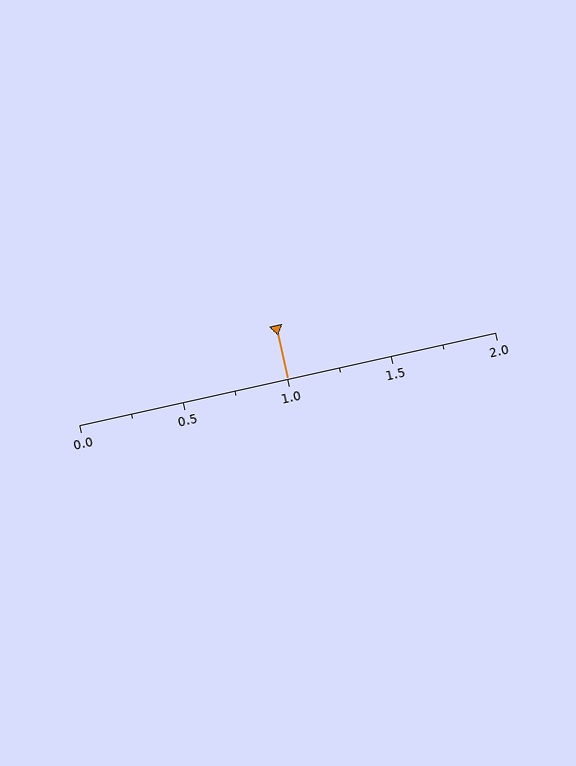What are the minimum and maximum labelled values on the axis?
The axis runs from 0.0 to 2.0.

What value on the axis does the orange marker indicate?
The marker indicates approximately 1.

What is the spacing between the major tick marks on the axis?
The major ticks are spaced 0.5 apart.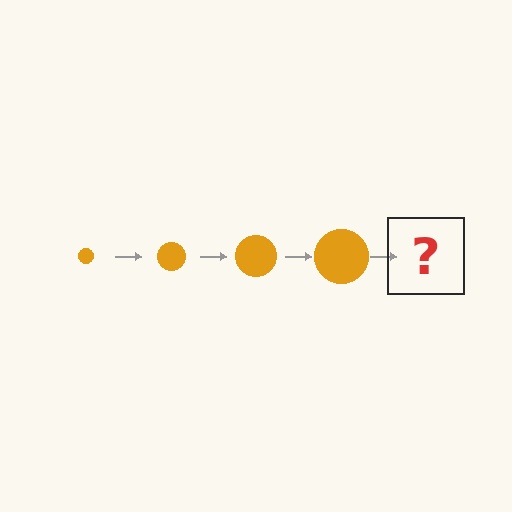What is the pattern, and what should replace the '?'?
The pattern is that the circle gets progressively larger each step. The '?' should be an orange circle, larger than the previous one.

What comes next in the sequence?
The next element should be an orange circle, larger than the previous one.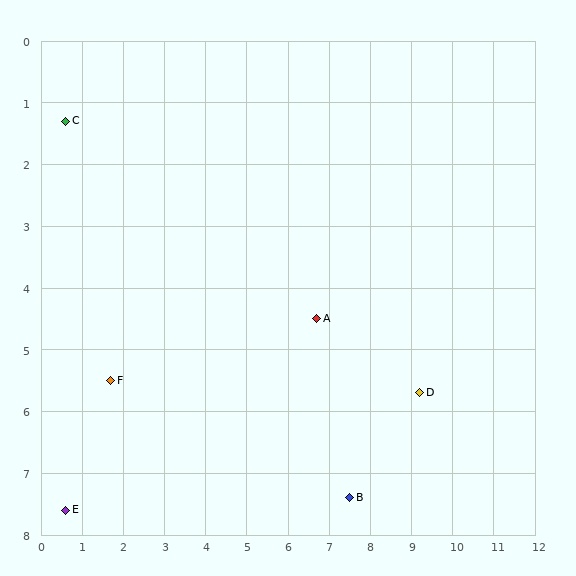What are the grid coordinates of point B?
Point B is at approximately (7.5, 7.4).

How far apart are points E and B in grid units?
Points E and B are about 6.9 grid units apart.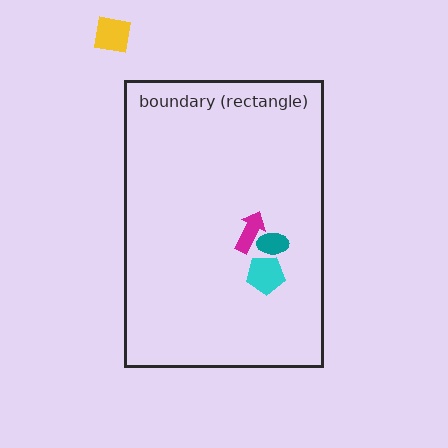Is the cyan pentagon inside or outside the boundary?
Inside.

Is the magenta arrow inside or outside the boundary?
Inside.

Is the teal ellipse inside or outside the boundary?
Inside.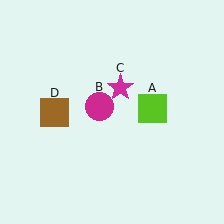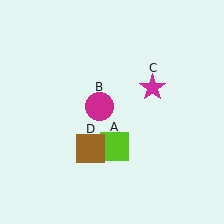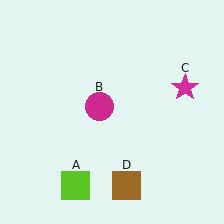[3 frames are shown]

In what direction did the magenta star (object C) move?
The magenta star (object C) moved right.